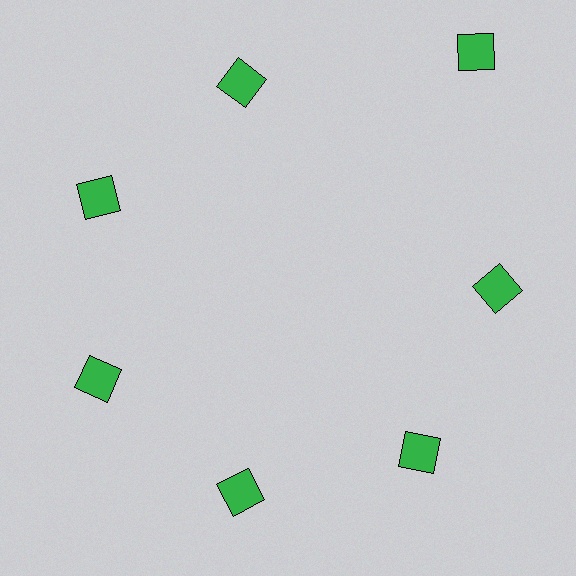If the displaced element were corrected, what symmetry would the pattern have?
It would have 7-fold rotational symmetry — the pattern would map onto itself every 51 degrees.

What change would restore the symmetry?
The symmetry would be restored by moving it inward, back onto the ring so that all 7 squares sit at equal angles and equal distance from the center.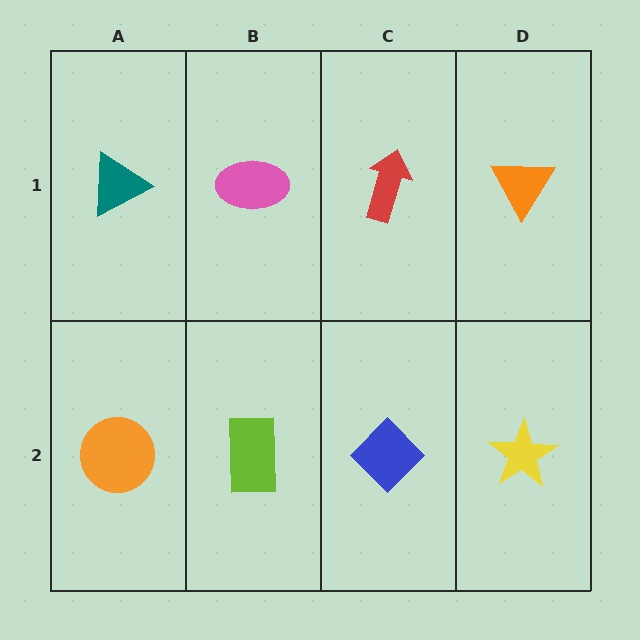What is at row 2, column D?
A yellow star.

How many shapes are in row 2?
4 shapes.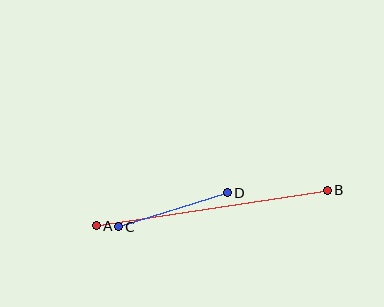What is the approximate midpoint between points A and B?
The midpoint is at approximately (212, 208) pixels.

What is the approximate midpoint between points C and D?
The midpoint is at approximately (173, 210) pixels.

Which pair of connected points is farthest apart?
Points A and B are farthest apart.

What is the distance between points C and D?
The distance is approximately 114 pixels.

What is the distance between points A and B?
The distance is approximately 234 pixels.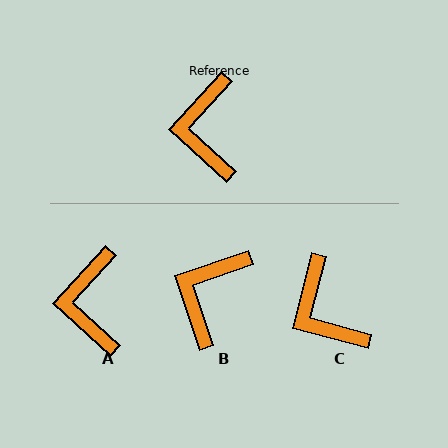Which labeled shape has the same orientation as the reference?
A.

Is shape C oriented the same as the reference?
No, it is off by about 28 degrees.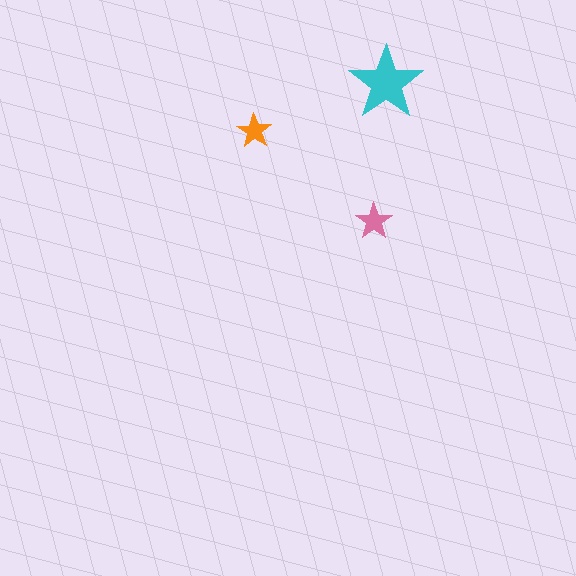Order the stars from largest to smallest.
the cyan one, the pink one, the orange one.